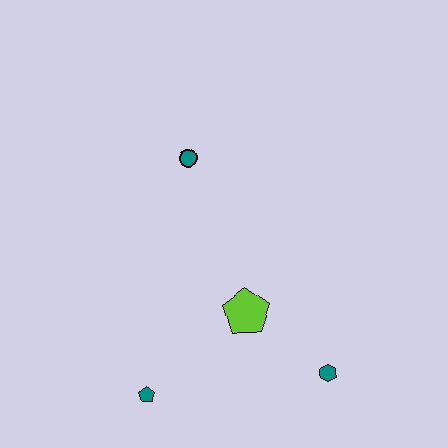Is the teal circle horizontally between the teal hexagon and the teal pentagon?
Yes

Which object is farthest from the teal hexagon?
The teal circle is farthest from the teal hexagon.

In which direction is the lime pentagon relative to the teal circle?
The lime pentagon is below the teal circle.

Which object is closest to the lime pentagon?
The teal hexagon is closest to the lime pentagon.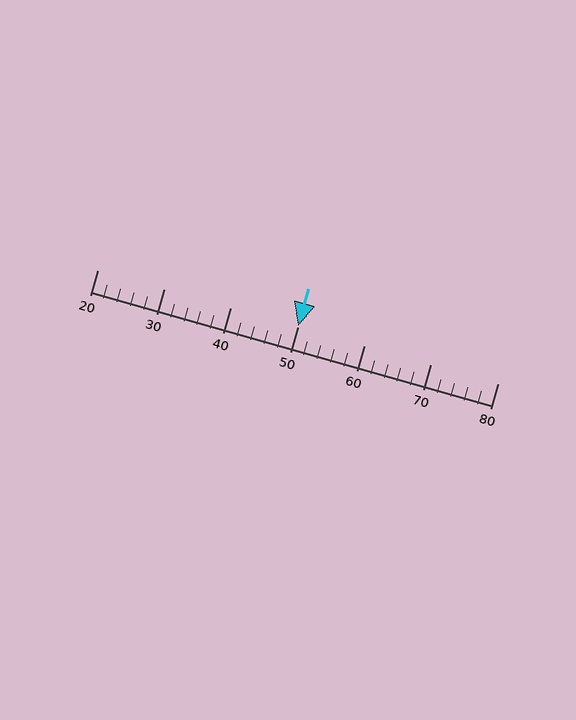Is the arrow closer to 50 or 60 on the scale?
The arrow is closer to 50.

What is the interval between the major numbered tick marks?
The major tick marks are spaced 10 units apart.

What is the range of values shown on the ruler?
The ruler shows values from 20 to 80.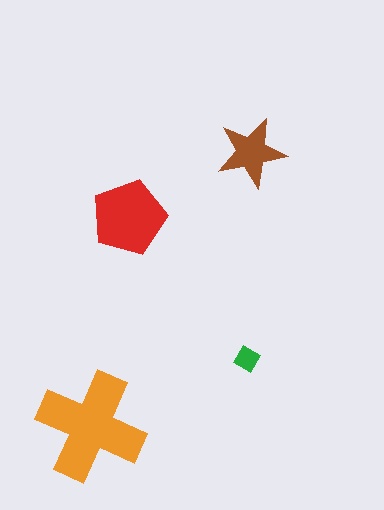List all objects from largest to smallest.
The orange cross, the red pentagon, the brown star, the green diamond.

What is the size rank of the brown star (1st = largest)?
3rd.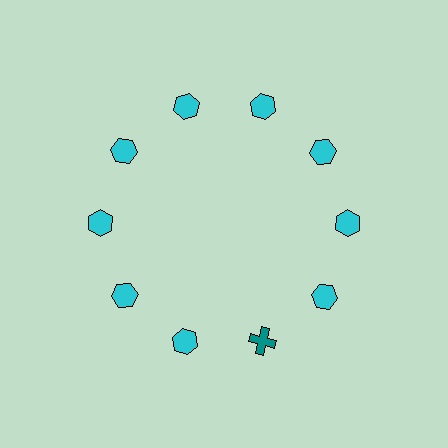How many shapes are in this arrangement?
There are 10 shapes arranged in a ring pattern.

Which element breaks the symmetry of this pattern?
The teal cross at roughly the 5 o'clock position breaks the symmetry. All other shapes are cyan hexagons.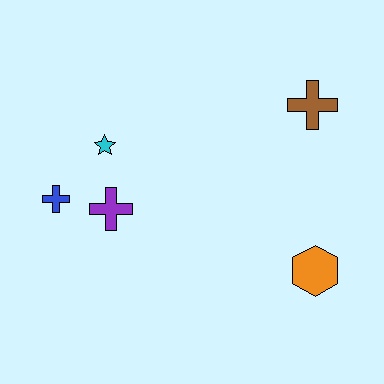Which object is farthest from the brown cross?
The blue cross is farthest from the brown cross.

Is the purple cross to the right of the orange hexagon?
No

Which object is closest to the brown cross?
The orange hexagon is closest to the brown cross.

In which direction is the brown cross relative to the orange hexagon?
The brown cross is above the orange hexagon.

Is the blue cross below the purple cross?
No